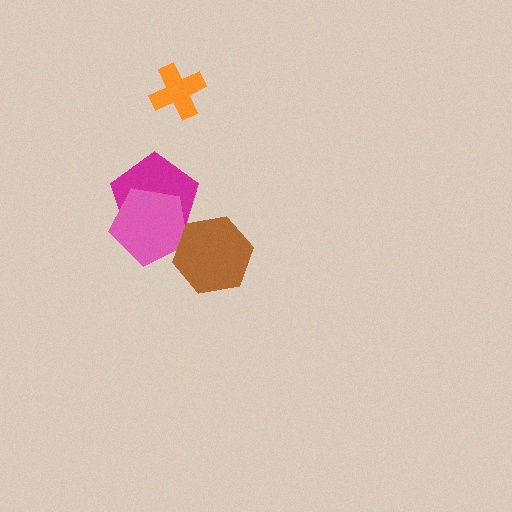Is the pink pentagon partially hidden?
Yes, it is partially covered by another shape.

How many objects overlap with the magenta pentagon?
1 object overlaps with the magenta pentagon.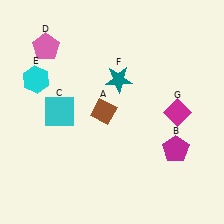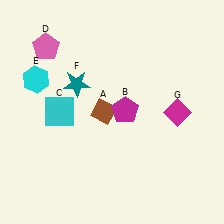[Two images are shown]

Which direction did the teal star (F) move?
The teal star (F) moved left.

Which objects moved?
The objects that moved are: the magenta pentagon (B), the teal star (F).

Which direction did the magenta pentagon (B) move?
The magenta pentagon (B) moved left.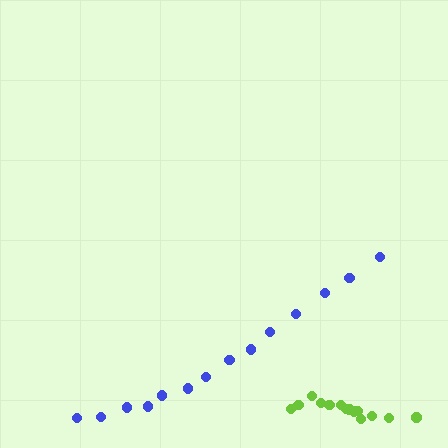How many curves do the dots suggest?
There are 2 distinct paths.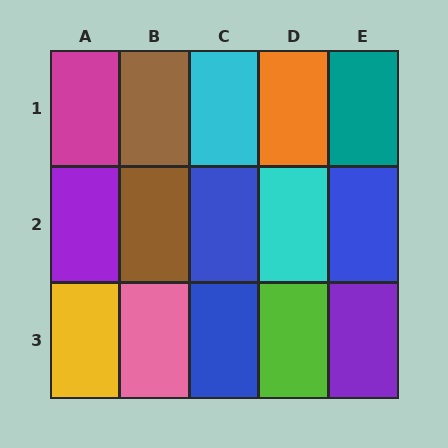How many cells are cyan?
2 cells are cyan.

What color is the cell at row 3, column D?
Lime.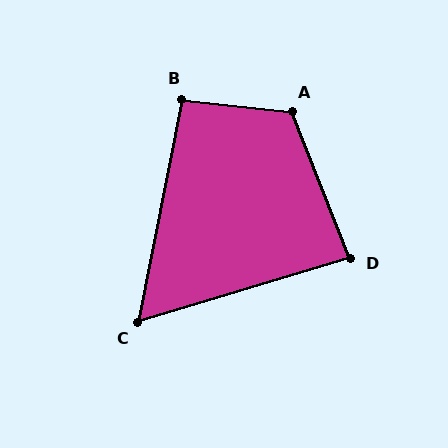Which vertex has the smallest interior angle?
C, at approximately 62 degrees.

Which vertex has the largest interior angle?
A, at approximately 118 degrees.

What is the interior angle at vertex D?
Approximately 85 degrees (approximately right).